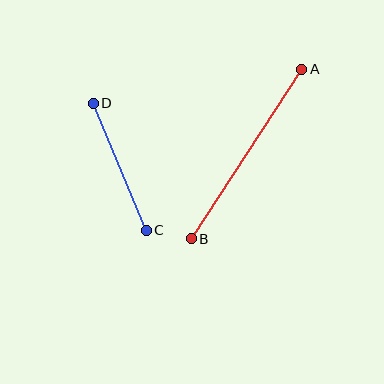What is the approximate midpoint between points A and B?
The midpoint is at approximately (247, 154) pixels.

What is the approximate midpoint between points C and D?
The midpoint is at approximately (120, 167) pixels.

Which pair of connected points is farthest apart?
Points A and B are farthest apart.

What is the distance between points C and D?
The distance is approximately 138 pixels.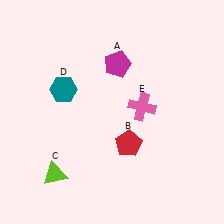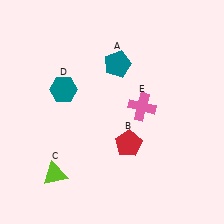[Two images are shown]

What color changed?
The pentagon (A) changed from magenta in Image 1 to teal in Image 2.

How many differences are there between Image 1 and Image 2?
There is 1 difference between the two images.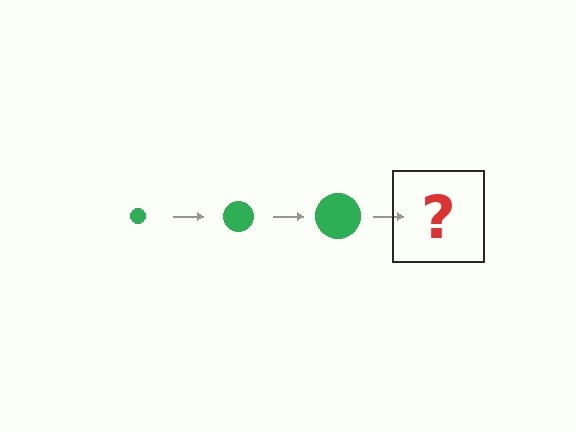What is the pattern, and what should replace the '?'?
The pattern is that the circle gets progressively larger each step. The '?' should be a green circle, larger than the previous one.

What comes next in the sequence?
The next element should be a green circle, larger than the previous one.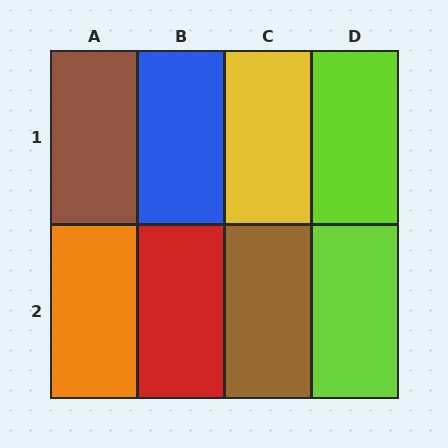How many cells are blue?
1 cell is blue.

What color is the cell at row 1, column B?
Blue.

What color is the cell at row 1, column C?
Yellow.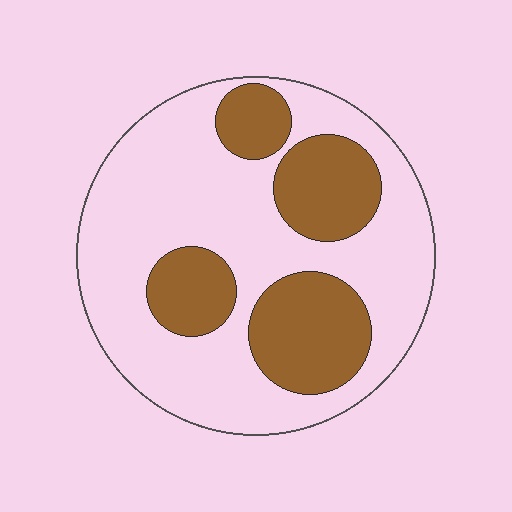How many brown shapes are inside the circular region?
4.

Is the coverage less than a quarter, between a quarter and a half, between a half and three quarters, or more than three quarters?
Between a quarter and a half.